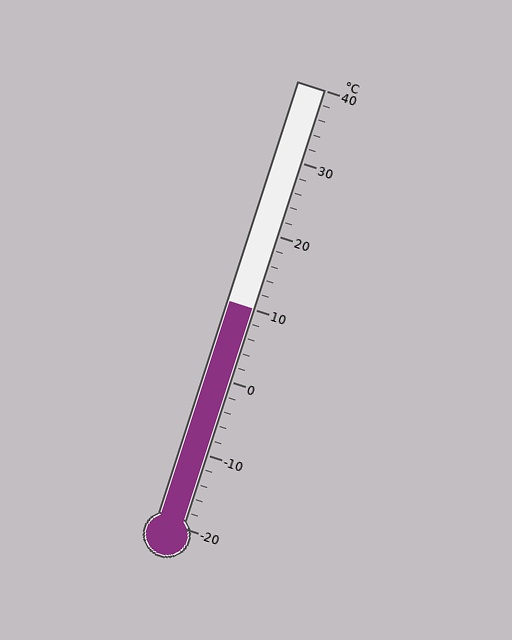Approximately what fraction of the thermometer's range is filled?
The thermometer is filled to approximately 50% of its range.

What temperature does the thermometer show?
The thermometer shows approximately 10°C.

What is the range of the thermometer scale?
The thermometer scale ranges from -20°C to 40°C.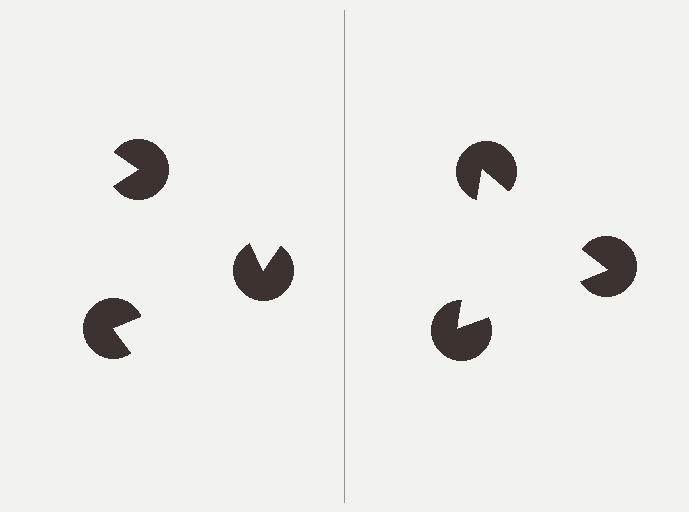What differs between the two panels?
The pac-man discs are positioned identically on both sides; only the wedge orientations differ. On the right they align to a triangle; on the left they are misaligned.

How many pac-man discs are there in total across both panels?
6 — 3 on each side.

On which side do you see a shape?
An illusory triangle appears on the right side. On the left side the wedge cuts are rotated, so no coherent shape forms.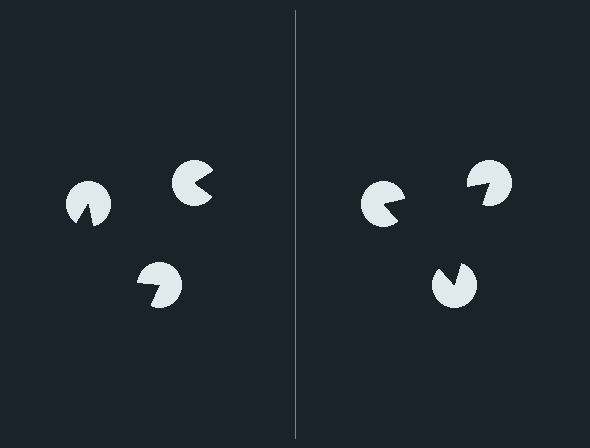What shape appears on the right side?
An illusory triangle.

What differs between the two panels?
The pac-man discs are positioned identically on both sides; only the wedge orientations differ. On the right they align to a triangle; on the left they are misaligned.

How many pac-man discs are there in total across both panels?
6 — 3 on each side.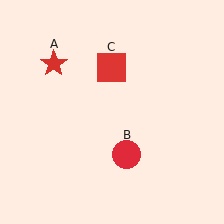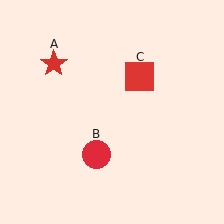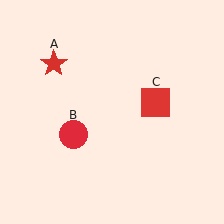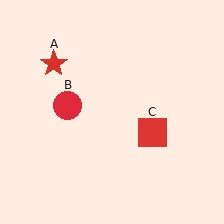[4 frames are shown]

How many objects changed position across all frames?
2 objects changed position: red circle (object B), red square (object C).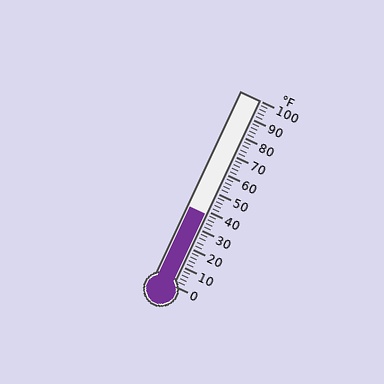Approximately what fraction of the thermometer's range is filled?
The thermometer is filled to approximately 40% of its range.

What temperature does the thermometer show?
The thermometer shows approximately 38°F.